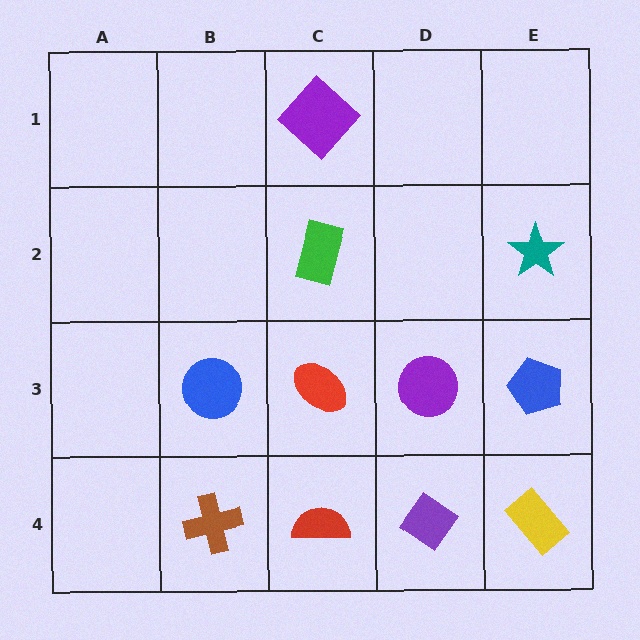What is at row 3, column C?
A red ellipse.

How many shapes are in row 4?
4 shapes.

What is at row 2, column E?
A teal star.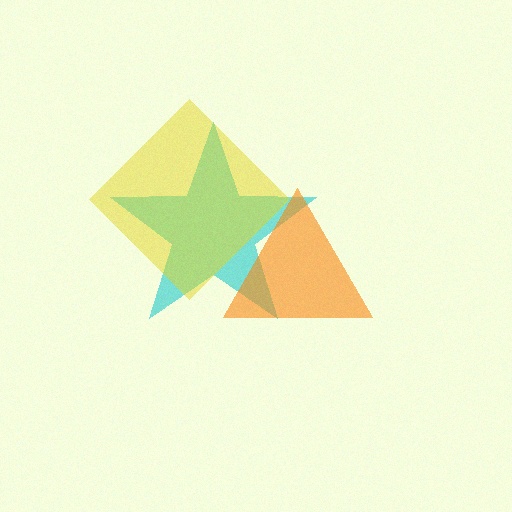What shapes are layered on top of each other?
The layered shapes are: a cyan star, a yellow diamond, an orange triangle.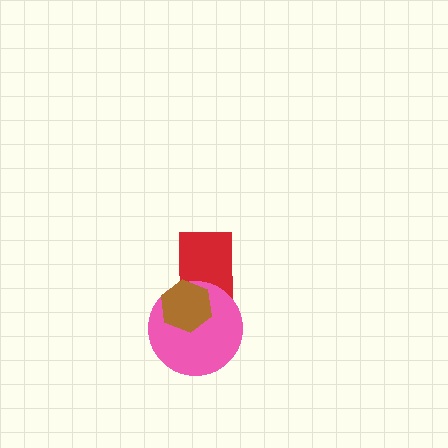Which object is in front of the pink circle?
The brown hexagon is in front of the pink circle.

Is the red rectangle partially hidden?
Yes, it is partially covered by another shape.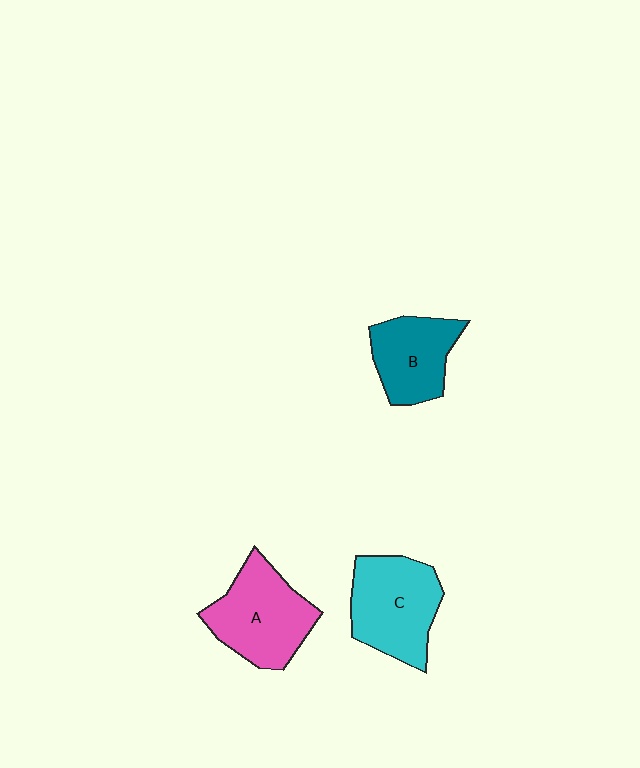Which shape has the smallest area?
Shape B (teal).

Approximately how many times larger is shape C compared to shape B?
Approximately 1.3 times.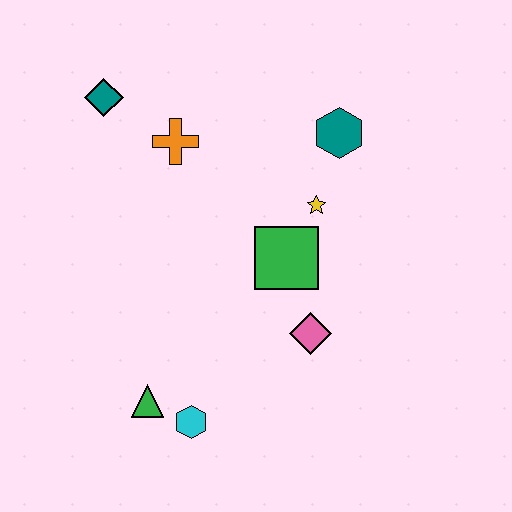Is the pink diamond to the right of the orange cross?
Yes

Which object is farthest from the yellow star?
The green triangle is farthest from the yellow star.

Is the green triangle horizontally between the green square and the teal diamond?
Yes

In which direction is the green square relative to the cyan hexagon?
The green square is above the cyan hexagon.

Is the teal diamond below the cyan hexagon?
No